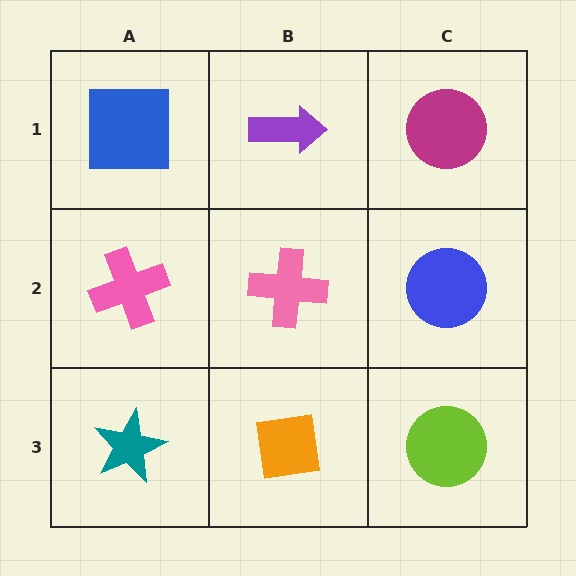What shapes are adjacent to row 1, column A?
A pink cross (row 2, column A), a purple arrow (row 1, column B).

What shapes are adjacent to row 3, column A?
A pink cross (row 2, column A), an orange square (row 3, column B).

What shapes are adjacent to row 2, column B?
A purple arrow (row 1, column B), an orange square (row 3, column B), a pink cross (row 2, column A), a blue circle (row 2, column C).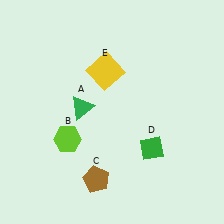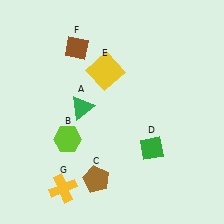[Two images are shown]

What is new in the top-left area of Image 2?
A brown diamond (F) was added in the top-left area of Image 2.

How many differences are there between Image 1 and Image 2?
There are 2 differences between the two images.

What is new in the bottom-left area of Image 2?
A yellow cross (G) was added in the bottom-left area of Image 2.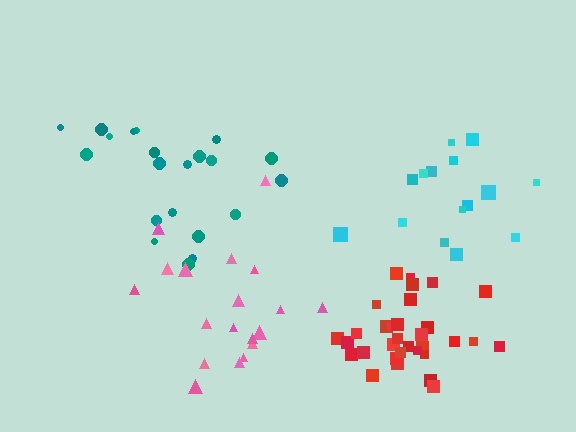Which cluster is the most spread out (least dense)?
Pink.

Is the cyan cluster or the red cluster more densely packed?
Red.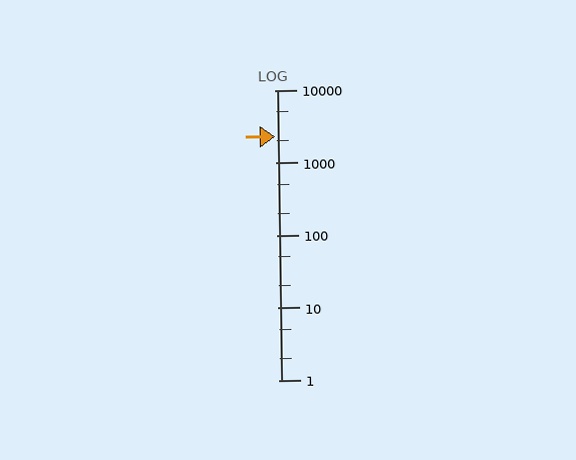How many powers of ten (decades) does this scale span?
The scale spans 4 decades, from 1 to 10000.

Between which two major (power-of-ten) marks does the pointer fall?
The pointer is between 1000 and 10000.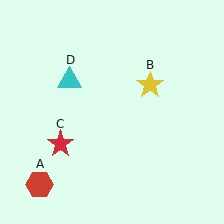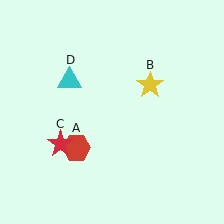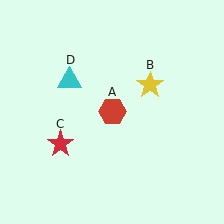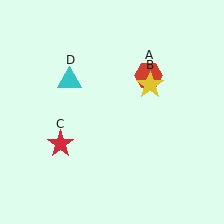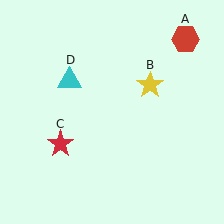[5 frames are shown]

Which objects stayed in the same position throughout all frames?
Yellow star (object B) and red star (object C) and cyan triangle (object D) remained stationary.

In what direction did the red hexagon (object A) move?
The red hexagon (object A) moved up and to the right.